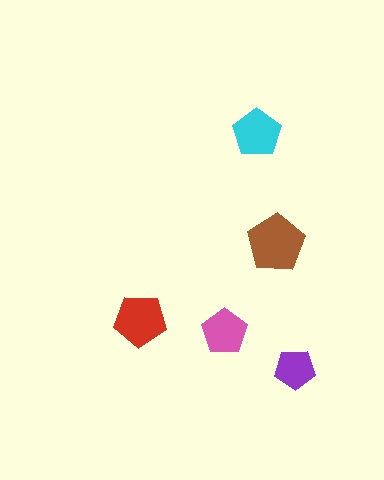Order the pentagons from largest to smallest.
the brown one, the red one, the cyan one, the pink one, the purple one.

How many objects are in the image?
There are 5 objects in the image.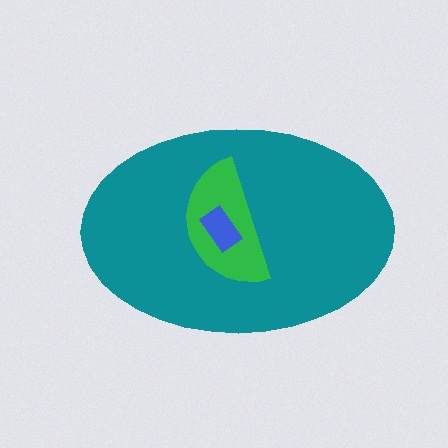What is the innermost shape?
The blue rectangle.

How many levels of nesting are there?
3.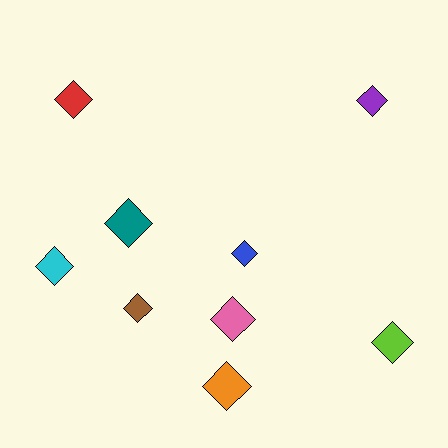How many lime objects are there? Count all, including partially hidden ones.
There is 1 lime object.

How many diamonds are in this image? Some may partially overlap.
There are 9 diamonds.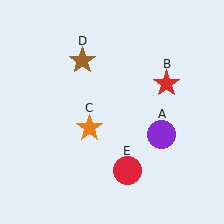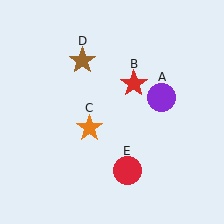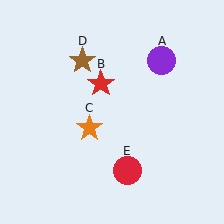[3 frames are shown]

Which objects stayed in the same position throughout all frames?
Orange star (object C) and brown star (object D) and red circle (object E) remained stationary.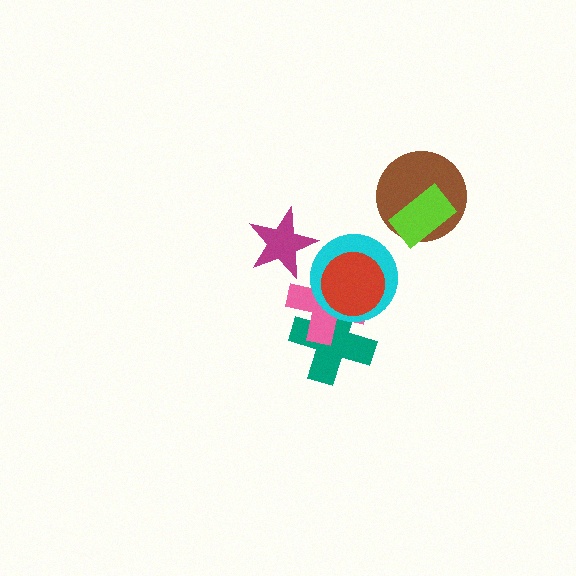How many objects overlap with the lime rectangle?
1 object overlaps with the lime rectangle.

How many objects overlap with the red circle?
3 objects overlap with the red circle.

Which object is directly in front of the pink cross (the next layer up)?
The cyan circle is directly in front of the pink cross.